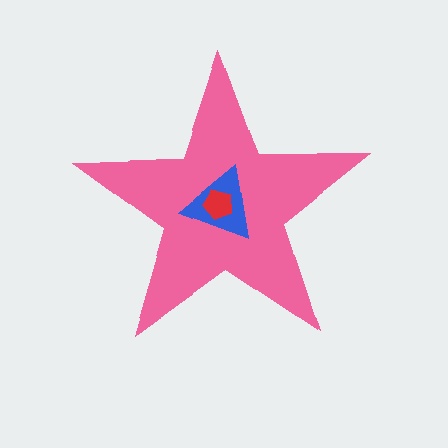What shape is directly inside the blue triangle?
The red pentagon.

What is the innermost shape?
The red pentagon.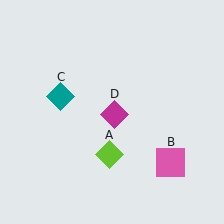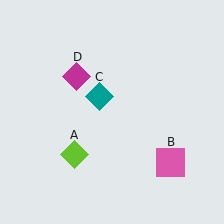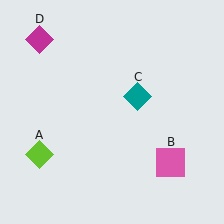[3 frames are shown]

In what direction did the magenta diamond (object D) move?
The magenta diamond (object D) moved up and to the left.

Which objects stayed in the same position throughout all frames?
Pink square (object B) remained stationary.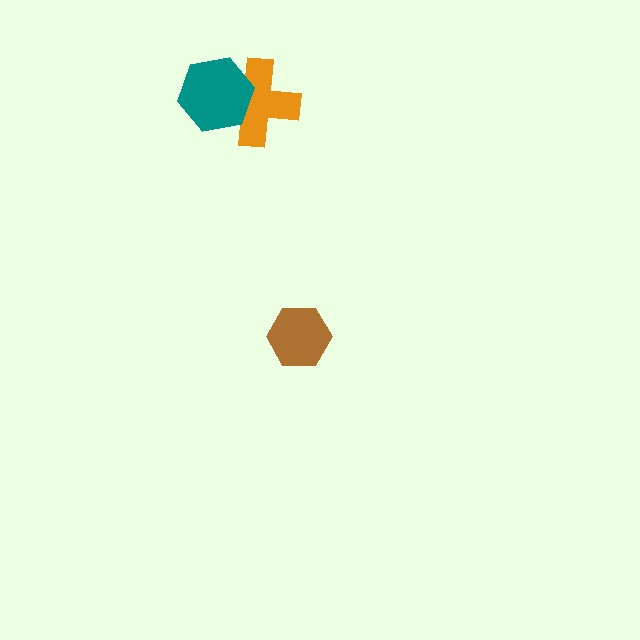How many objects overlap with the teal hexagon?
1 object overlaps with the teal hexagon.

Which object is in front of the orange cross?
The teal hexagon is in front of the orange cross.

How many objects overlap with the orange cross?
1 object overlaps with the orange cross.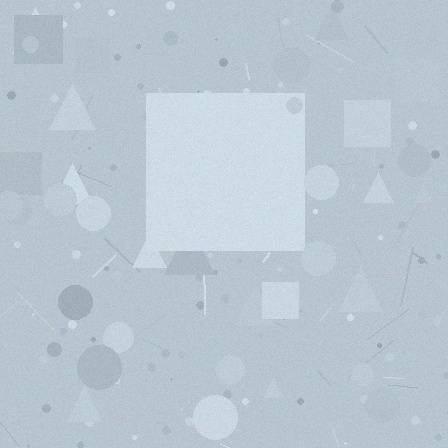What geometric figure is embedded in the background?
A square is embedded in the background.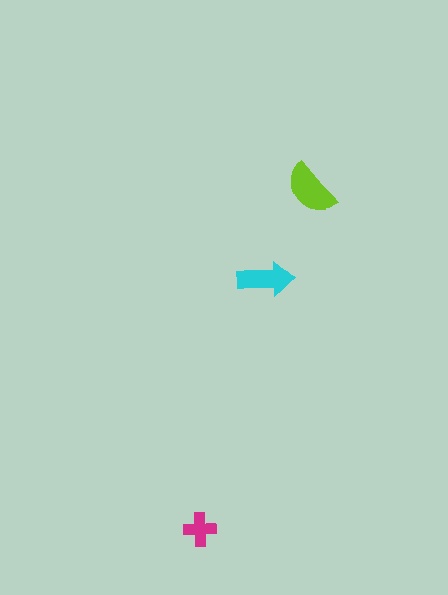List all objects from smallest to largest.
The magenta cross, the cyan arrow, the lime semicircle.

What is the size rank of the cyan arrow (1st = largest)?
2nd.